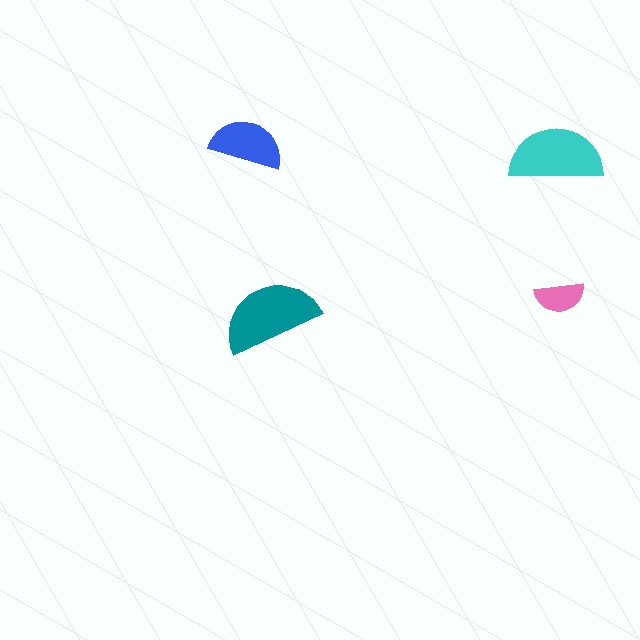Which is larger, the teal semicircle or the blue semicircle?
The teal one.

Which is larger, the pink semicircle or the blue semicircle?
The blue one.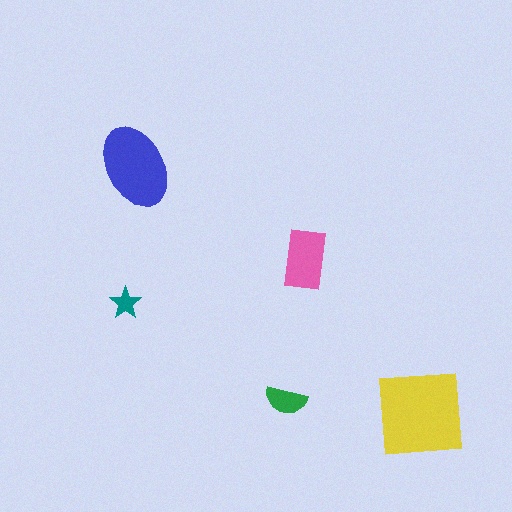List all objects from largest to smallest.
The yellow square, the blue ellipse, the pink rectangle, the green semicircle, the teal star.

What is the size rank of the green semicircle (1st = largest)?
4th.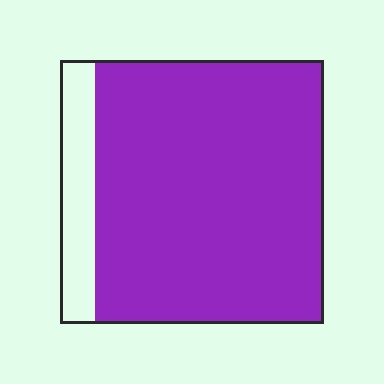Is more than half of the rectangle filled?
Yes.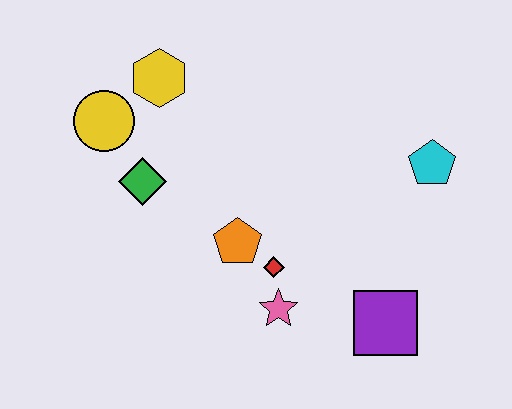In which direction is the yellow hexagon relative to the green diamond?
The yellow hexagon is above the green diamond.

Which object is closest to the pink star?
The red diamond is closest to the pink star.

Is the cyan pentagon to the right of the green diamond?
Yes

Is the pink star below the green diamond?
Yes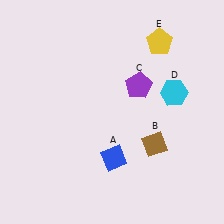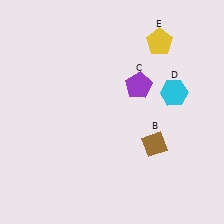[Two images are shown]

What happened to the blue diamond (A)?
The blue diamond (A) was removed in Image 2. It was in the bottom-right area of Image 1.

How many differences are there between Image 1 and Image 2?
There is 1 difference between the two images.